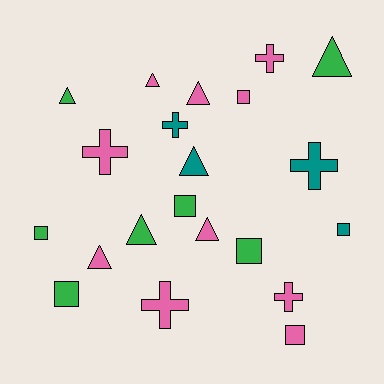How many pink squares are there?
There are 2 pink squares.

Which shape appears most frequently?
Triangle, with 8 objects.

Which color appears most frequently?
Pink, with 10 objects.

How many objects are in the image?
There are 21 objects.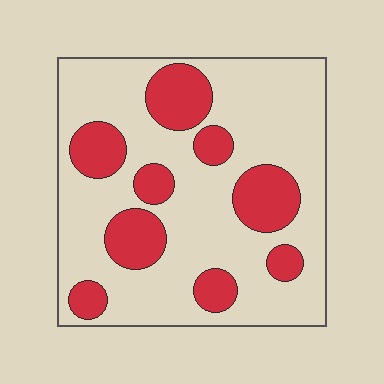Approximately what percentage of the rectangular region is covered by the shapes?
Approximately 25%.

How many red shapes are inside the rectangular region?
9.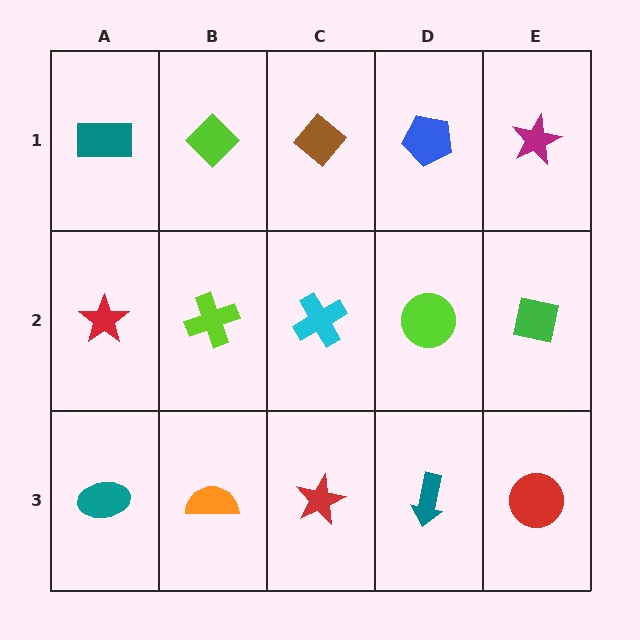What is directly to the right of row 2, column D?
A green square.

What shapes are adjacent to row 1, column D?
A lime circle (row 2, column D), a brown diamond (row 1, column C), a magenta star (row 1, column E).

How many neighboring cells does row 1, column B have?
3.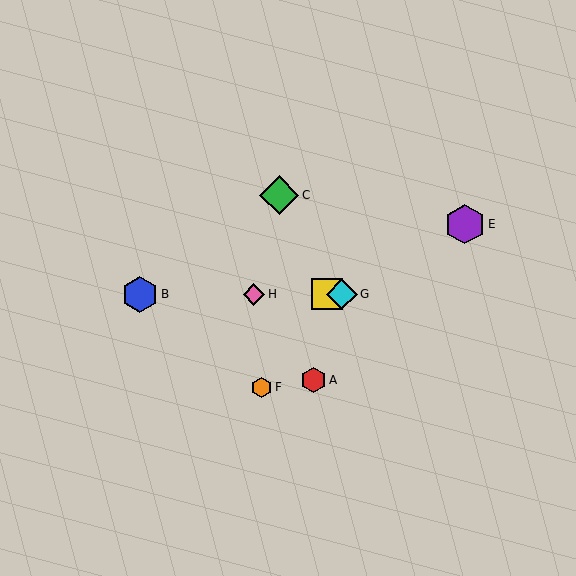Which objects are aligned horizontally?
Objects B, D, G, H are aligned horizontally.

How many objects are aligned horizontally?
4 objects (B, D, G, H) are aligned horizontally.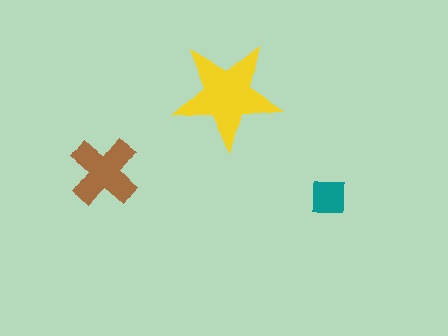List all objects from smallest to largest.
The teal square, the brown cross, the yellow star.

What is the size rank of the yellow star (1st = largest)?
1st.